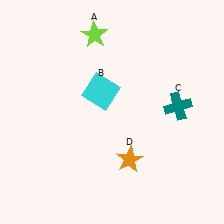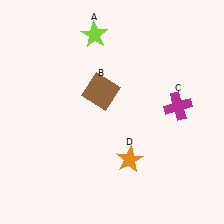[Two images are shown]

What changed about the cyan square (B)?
In Image 1, B is cyan. In Image 2, it changed to brown.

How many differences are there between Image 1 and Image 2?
There are 2 differences between the two images.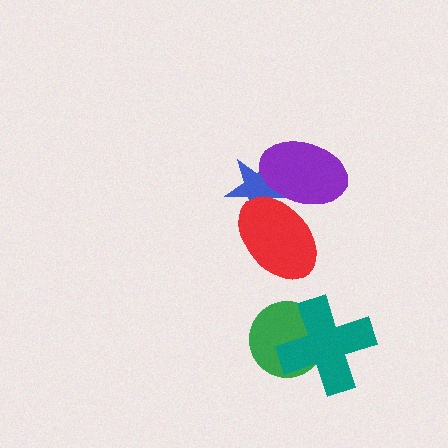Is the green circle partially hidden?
Yes, it is partially covered by another shape.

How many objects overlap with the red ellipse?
2 objects overlap with the red ellipse.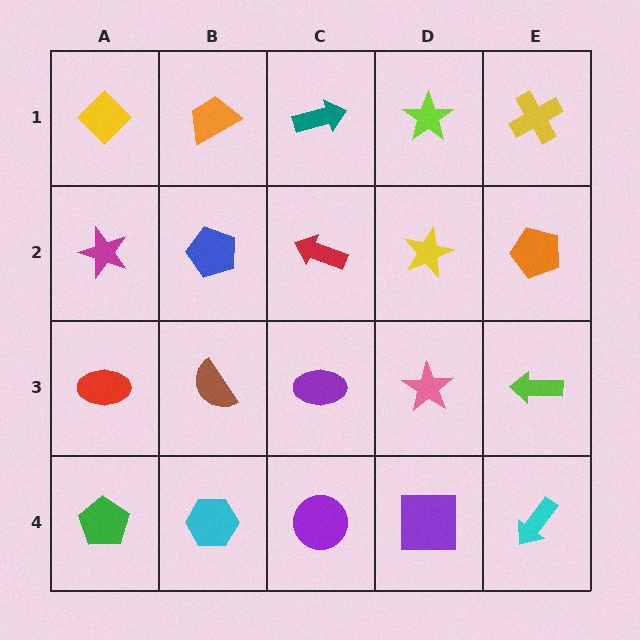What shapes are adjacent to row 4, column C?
A purple ellipse (row 3, column C), a cyan hexagon (row 4, column B), a purple square (row 4, column D).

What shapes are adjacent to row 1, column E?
An orange pentagon (row 2, column E), a lime star (row 1, column D).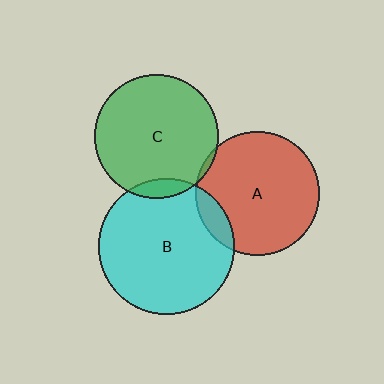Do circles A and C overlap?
Yes.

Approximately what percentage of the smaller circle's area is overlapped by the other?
Approximately 5%.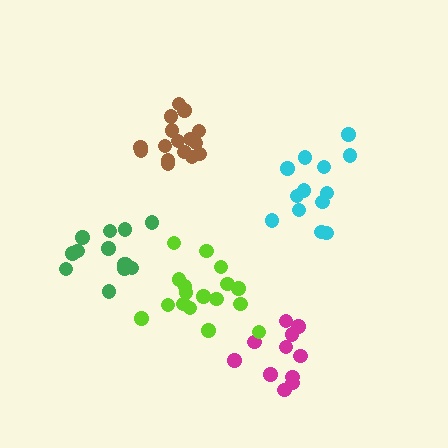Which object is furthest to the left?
The green cluster is leftmost.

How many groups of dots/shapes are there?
There are 5 groups.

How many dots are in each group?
Group 1: 11 dots, Group 2: 13 dots, Group 3: 13 dots, Group 4: 17 dots, Group 5: 16 dots (70 total).